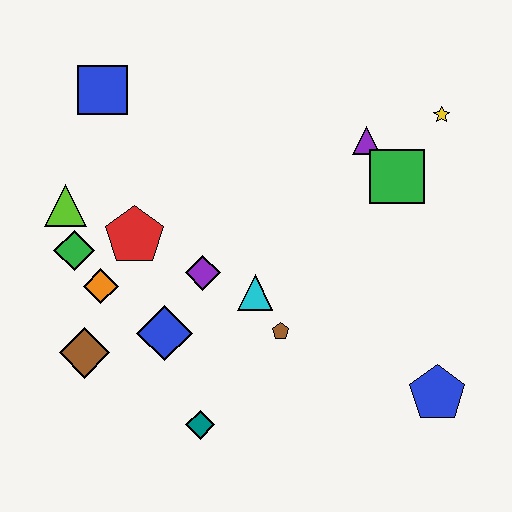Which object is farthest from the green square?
The brown diamond is farthest from the green square.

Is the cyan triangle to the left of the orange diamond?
No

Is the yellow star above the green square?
Yes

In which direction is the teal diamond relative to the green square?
The teal diamond is below the green square.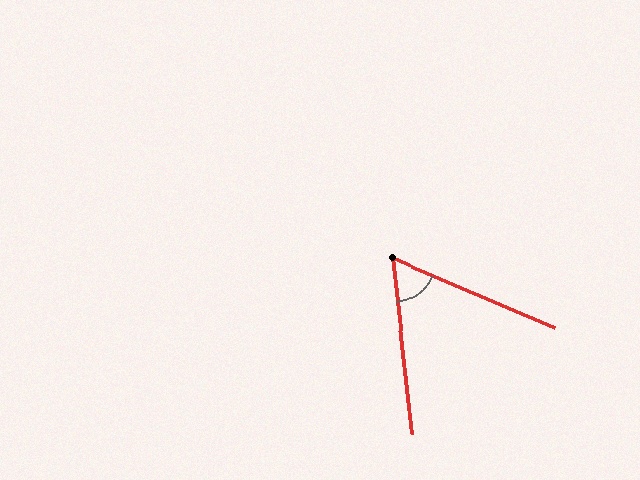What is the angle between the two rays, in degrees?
Approximately 60 degrees.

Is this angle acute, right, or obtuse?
It is acute.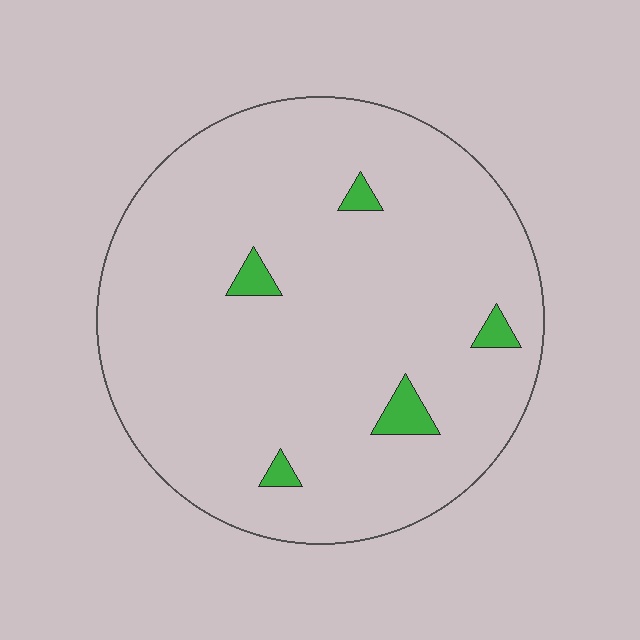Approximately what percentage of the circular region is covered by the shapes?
Approximately 5%.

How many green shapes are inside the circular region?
5.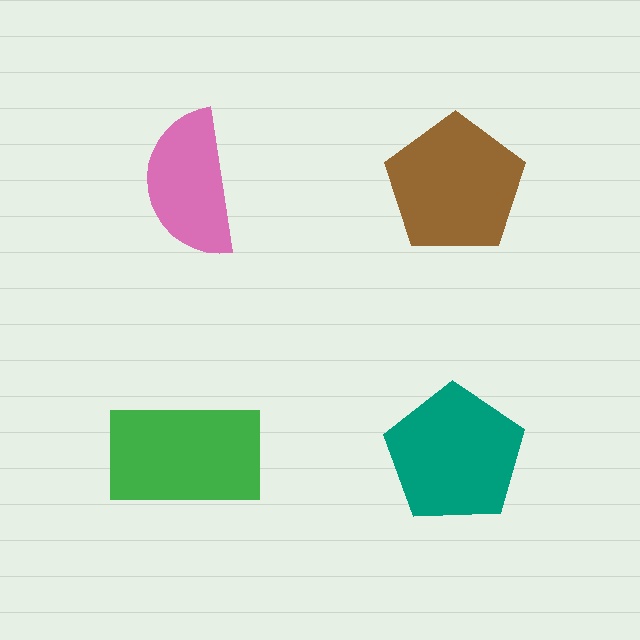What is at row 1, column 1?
A pink semicircle.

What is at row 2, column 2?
A teal pentagon.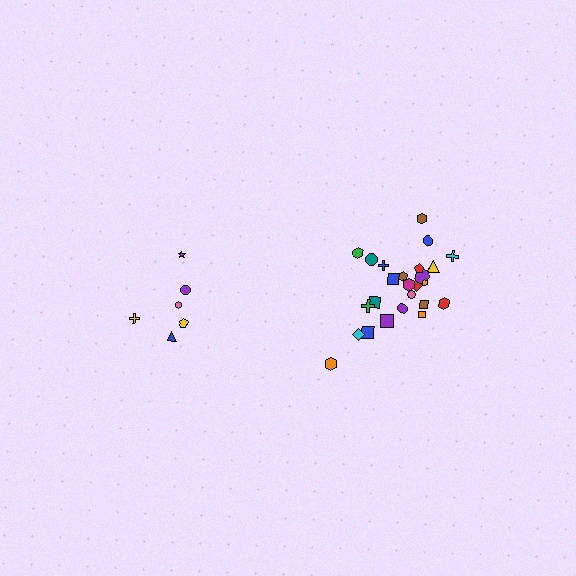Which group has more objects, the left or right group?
The right group.